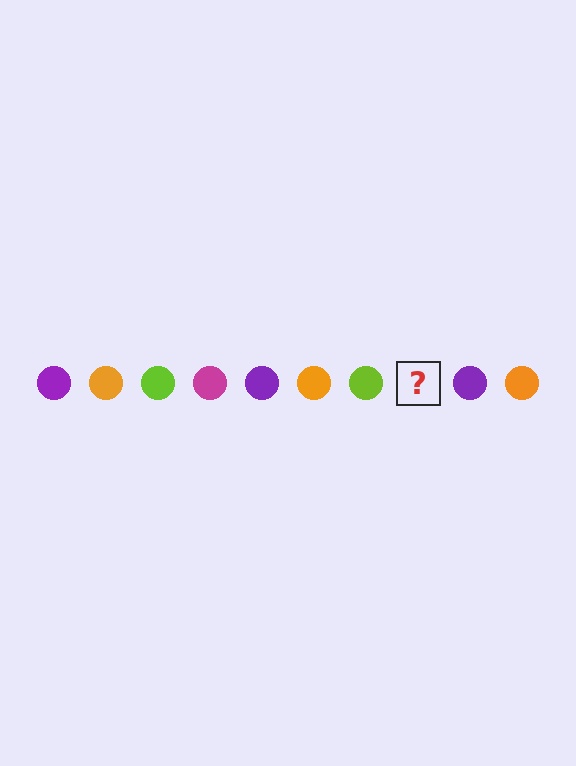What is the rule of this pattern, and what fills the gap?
The rule is that the pattern cycles through purple, orange, lime, magenta circles. The gap should be filled with a magenta circle.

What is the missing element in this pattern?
The missing element is a magenta circle.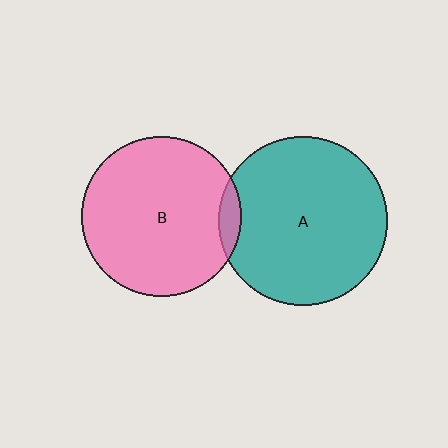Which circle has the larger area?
Circle A (teal).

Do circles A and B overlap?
Yes.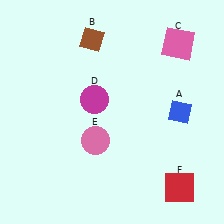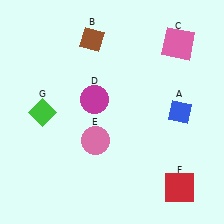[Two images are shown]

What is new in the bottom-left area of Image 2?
A green diamond (G) was added in the bottom-left area of Image 2.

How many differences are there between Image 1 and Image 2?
There is 1 difference between the two images.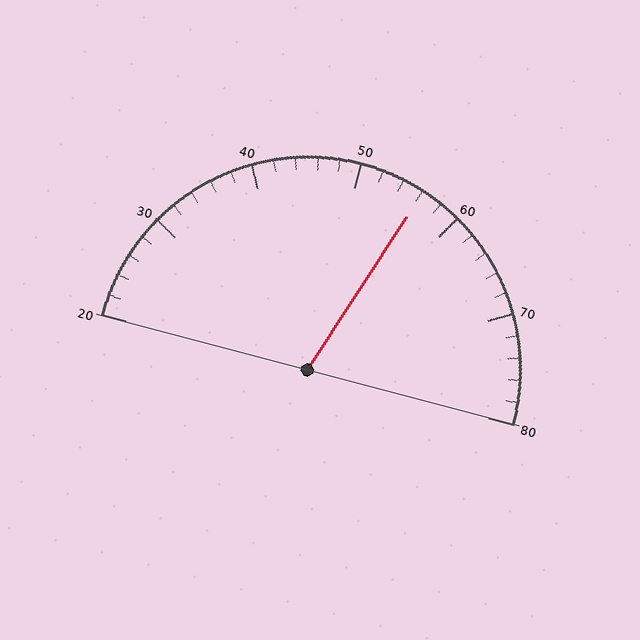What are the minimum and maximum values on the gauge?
The gauge ranges from 20 to 80.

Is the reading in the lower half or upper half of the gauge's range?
The reading is in the upper half of the range (20 to 80).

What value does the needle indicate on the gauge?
The needle indicates approximately 56.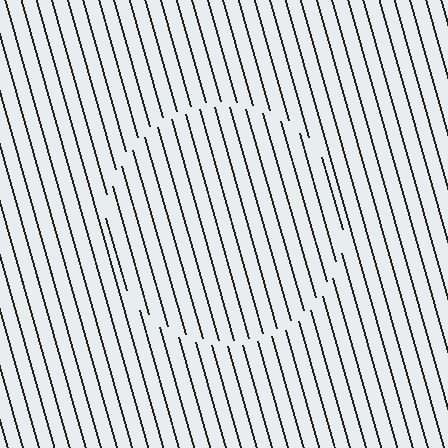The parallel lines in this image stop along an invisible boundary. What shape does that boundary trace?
An illusory circle. The interior of the shape contains the same grating, shifted by half a period — the contour is defined by the phase discontinuity where line-ends from the inner and outer gratings abut.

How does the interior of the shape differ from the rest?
The interior of the shape contains the same grating, shifted by half a period — the contour is defined by the phase discontinuity where line-ends from the inner and outer gratings abut.